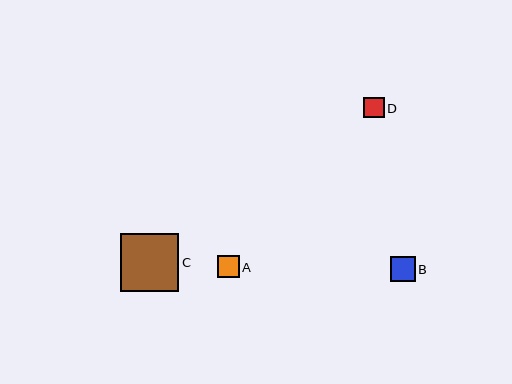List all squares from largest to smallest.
From largest to smallest: C, B, A, D.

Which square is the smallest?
Square D is the smallest with a size of approximately 20 pixels.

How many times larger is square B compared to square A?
Square B is approximately 1.2 times the size of square A.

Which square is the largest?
Square C is the largest with a size of approximately 59 pixels.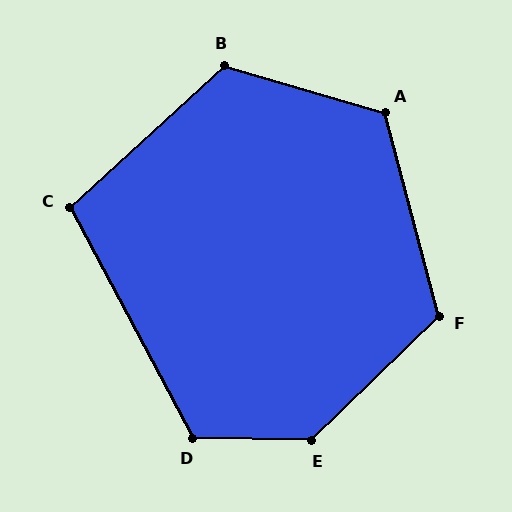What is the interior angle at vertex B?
Approximately 121 degrees (obtuse).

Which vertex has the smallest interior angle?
C, at approximately 104 degrees.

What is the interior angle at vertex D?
Approximately 119 degrees (obtuse).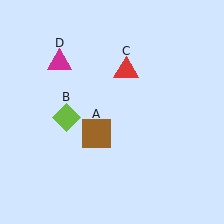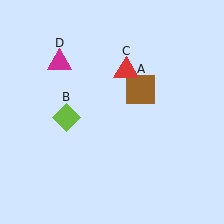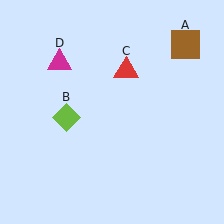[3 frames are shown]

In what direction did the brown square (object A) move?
The brown square (object A) moved up and to the right.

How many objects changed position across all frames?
1 object changed position: brown square (object A).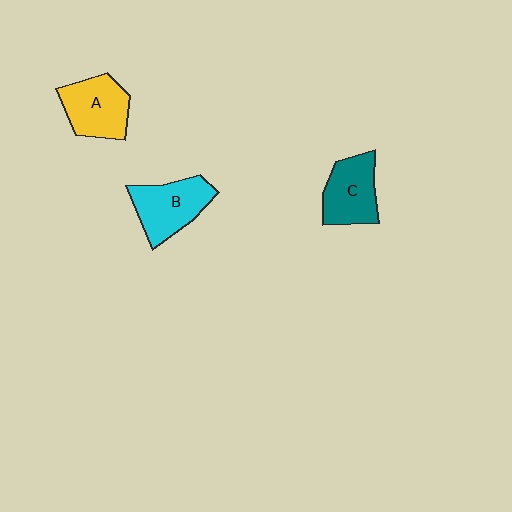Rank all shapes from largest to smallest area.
From largest to smallest: B (cyan), A (yellow), C (teal).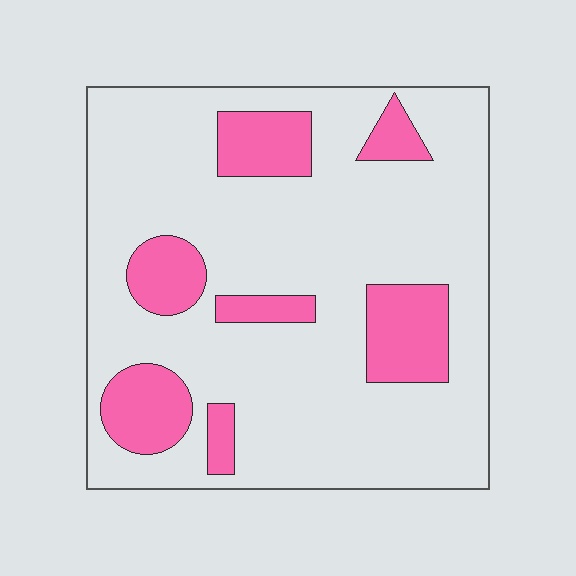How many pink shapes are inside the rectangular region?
7.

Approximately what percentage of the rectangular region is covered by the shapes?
Approximately 20%.